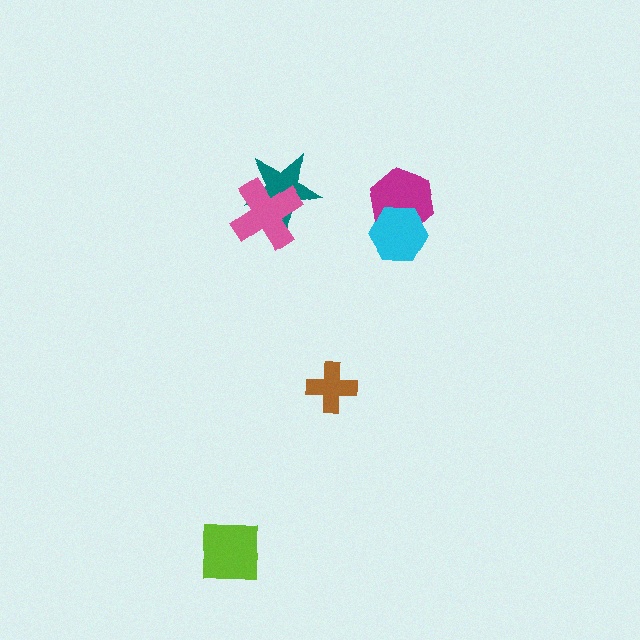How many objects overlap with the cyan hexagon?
1 object overlaps with the cyan hexagon.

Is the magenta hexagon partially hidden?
Yes, it is partially covered by another shape.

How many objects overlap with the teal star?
1 object overlaps with the teal star.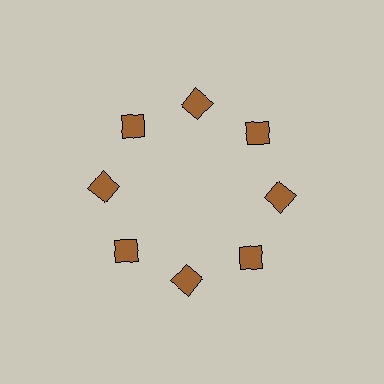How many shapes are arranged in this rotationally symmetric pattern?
There are 8 shapes, arranged in 8 groups of 1.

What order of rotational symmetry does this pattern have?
This pattern has 8-fold rotational symmetry.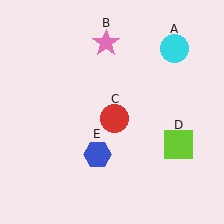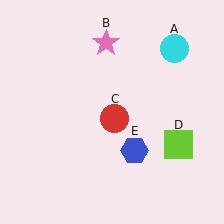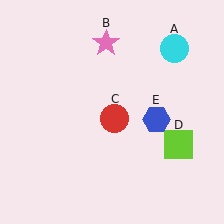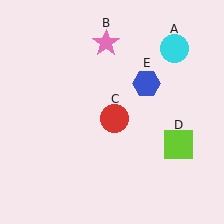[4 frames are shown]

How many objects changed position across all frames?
1 object changed position: blue hexagon (object E).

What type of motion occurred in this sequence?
The blue hexagon (object E) rotated counterclockwise around the center of the scene.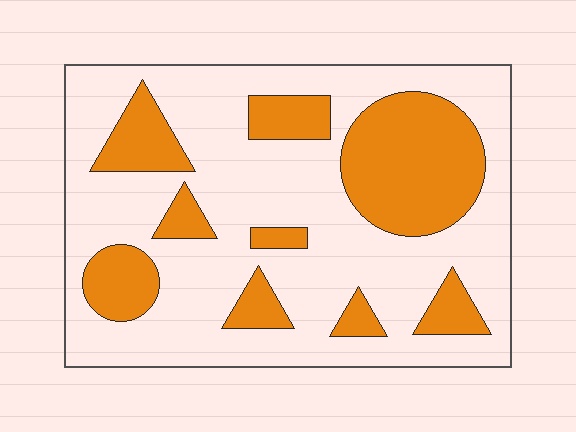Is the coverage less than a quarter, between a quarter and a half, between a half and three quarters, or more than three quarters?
Between a quarter and a half.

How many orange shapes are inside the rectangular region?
9.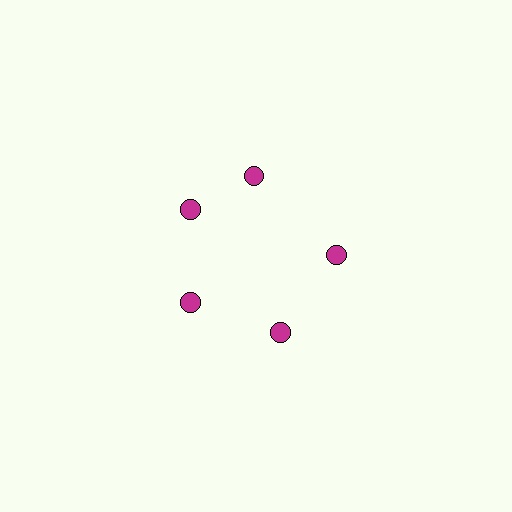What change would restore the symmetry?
The symmetry would be restored by rotating it back into even spacing with its neighbors so that all 5 circles sit at equal angles and equal distance from the center.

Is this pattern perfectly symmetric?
No. The 5 magenta circles are arranged in a ring, but one element near the 1 o'clock position is rotated out of alignment along the ring, breaking the 5-fold rotational symmetry.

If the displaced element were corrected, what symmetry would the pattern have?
It would have 5-fold rotational symmetry — the pattern would map onto itself every 72 degrees.